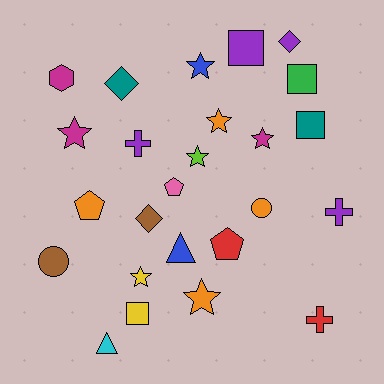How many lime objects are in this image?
There is 1 lime object.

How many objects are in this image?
There are 25 objects.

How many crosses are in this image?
There are 3 crosses.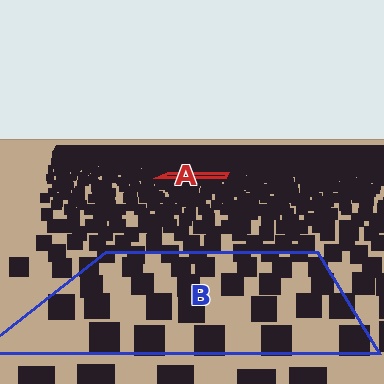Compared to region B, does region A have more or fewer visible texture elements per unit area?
Region A has more texture elements per unit area — they are packed more densely because it is farther away.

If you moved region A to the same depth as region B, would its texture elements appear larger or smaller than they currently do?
They would appear larger. At a closer depth, the same texture elements are projected at a bigger on-screen size.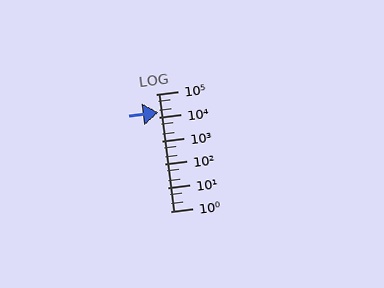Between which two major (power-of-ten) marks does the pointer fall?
The pointer is between 10000 and 100000.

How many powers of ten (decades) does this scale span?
The scale spans 5 decades, from 1 to 100000.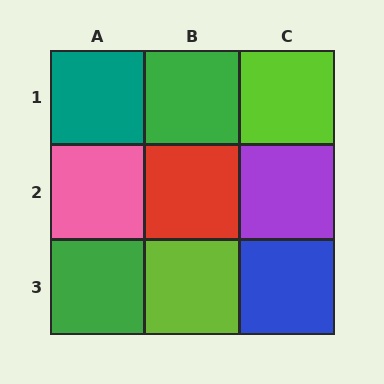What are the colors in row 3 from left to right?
Green, lime, blue.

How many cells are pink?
1 cell is pink.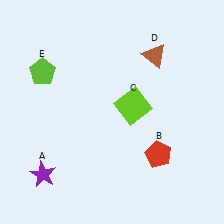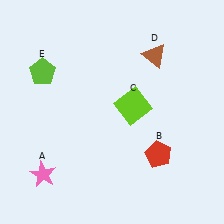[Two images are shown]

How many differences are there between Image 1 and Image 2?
There is 1 difference between the two images.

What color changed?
The star (A) changed from purple in Image 1 to pink in Image 2.